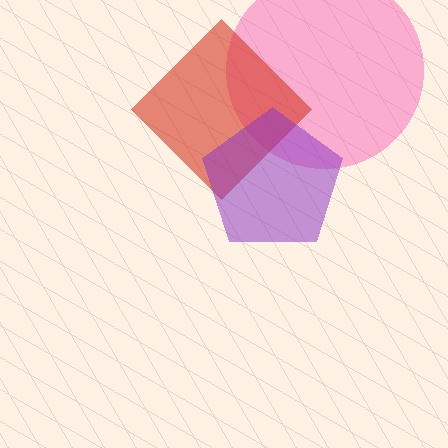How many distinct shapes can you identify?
There are 3 distinct shapes: a pink circle, a red diamond, a purple pentagon.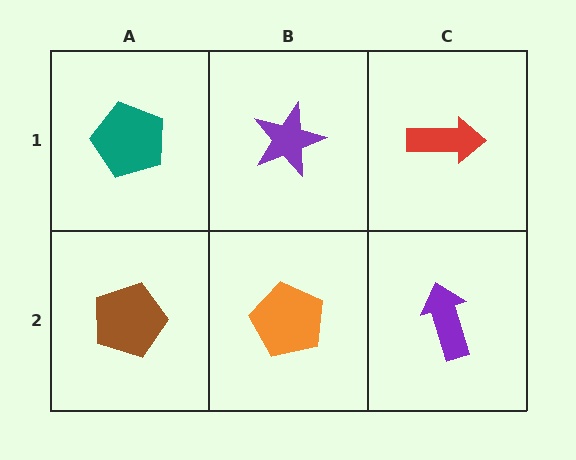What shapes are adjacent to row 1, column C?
A purple arrow (row 2, column C), a purple star (row 1, column B).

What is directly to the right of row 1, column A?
A purple star.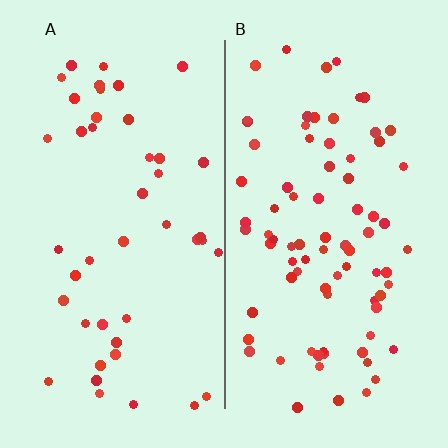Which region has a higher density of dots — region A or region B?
B (the right).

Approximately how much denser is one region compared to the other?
Approximately 1.9× — region B over region A.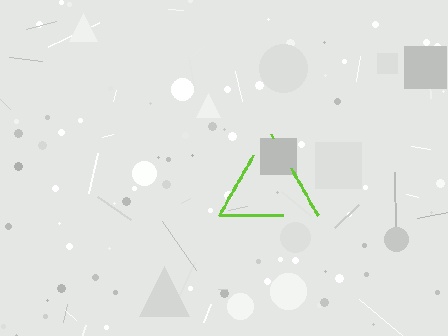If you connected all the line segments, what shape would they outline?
They would outline a triangle.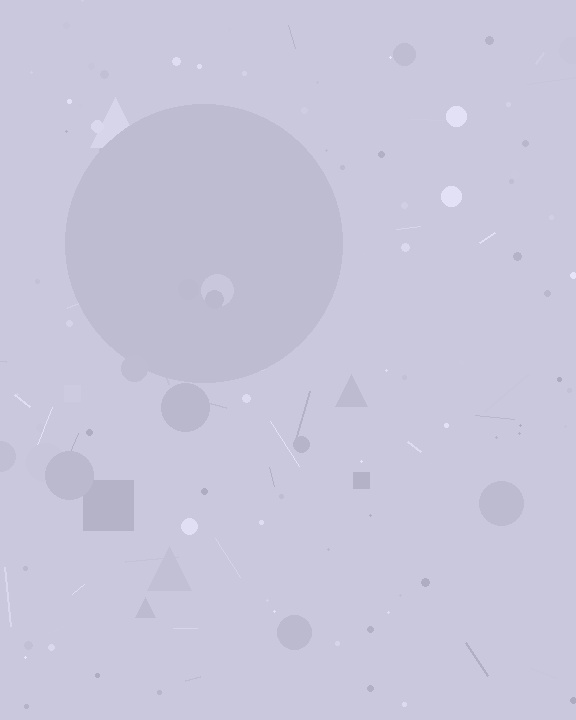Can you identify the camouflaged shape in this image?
The camouflaged shape is a circle.